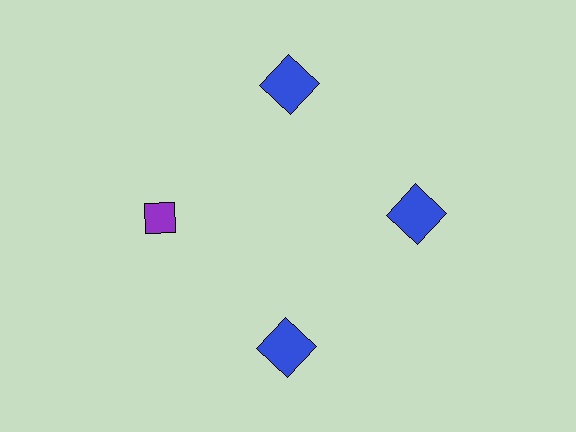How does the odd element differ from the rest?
It differs in both color (purple instead of blue) and shape (diamond instead of square).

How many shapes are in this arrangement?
There are 4 shapes arranged in a ring pattern.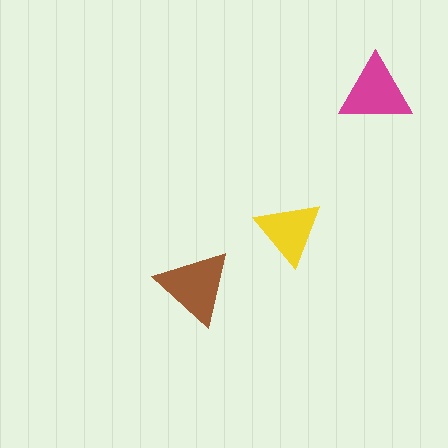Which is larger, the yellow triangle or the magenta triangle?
The magenta one.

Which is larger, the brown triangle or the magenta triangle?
The brown one.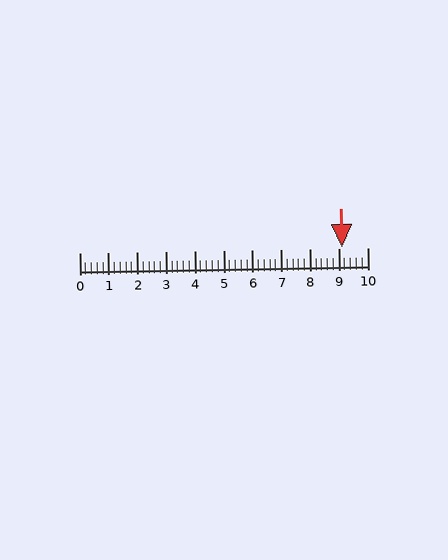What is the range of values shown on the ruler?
The ruler shows values from 0 to 10.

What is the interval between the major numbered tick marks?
The major tick marks are spaced 1 units apart.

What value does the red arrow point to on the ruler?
The red arrow points to approximately 9.1.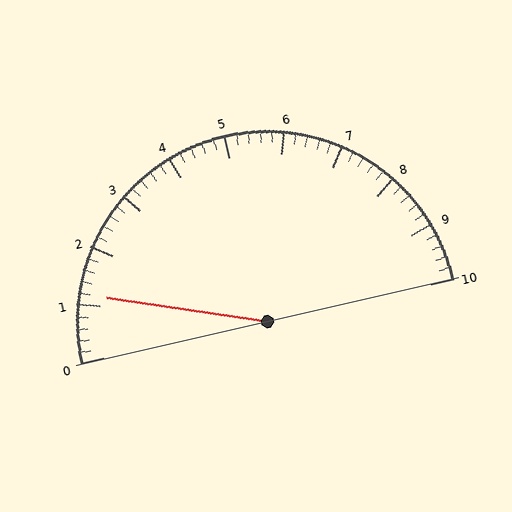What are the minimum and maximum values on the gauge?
The gauge ranges from 0 to 10.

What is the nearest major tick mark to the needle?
The nearest major tick mark is 1.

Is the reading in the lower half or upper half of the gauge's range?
The reading is in the lower half of the range (0 to 10).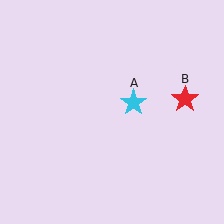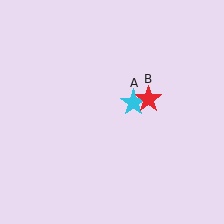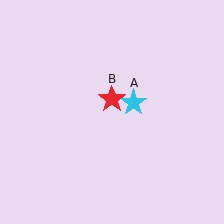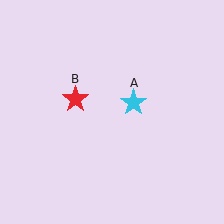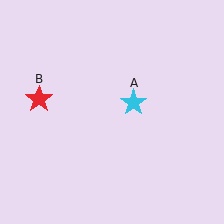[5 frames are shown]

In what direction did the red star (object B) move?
The red star (object B) moved left.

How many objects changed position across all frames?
1 object changed position: red star (object B).